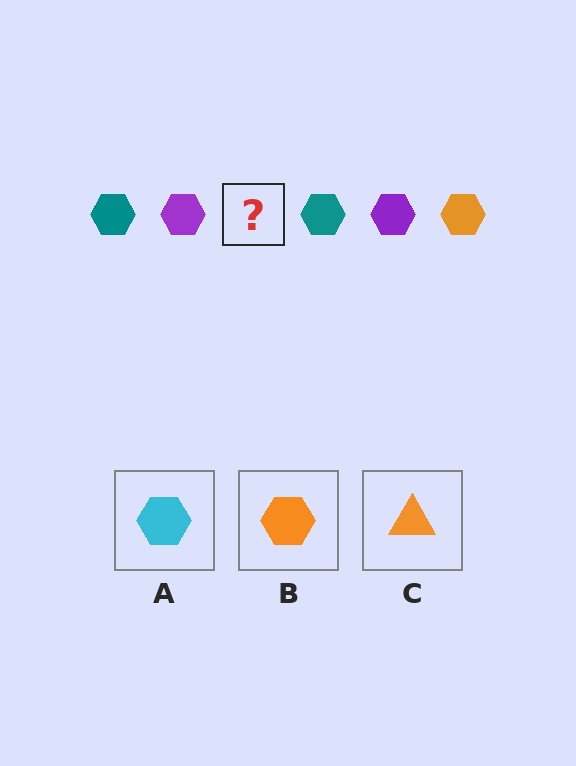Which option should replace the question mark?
Option B.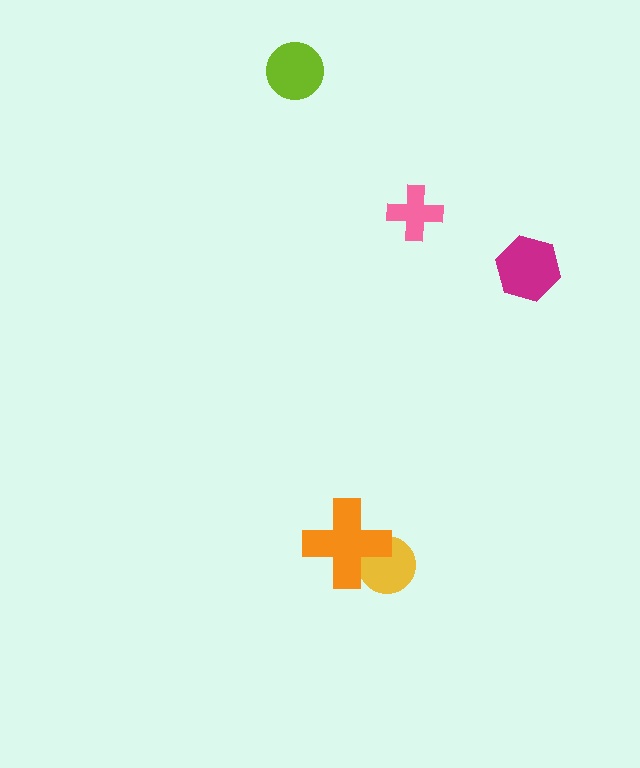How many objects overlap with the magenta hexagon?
0 objects overlap with the magenta hexagon.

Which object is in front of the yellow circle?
The orange cross is in front of the yellow circle.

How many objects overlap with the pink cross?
0 objects overlap with the pink cross.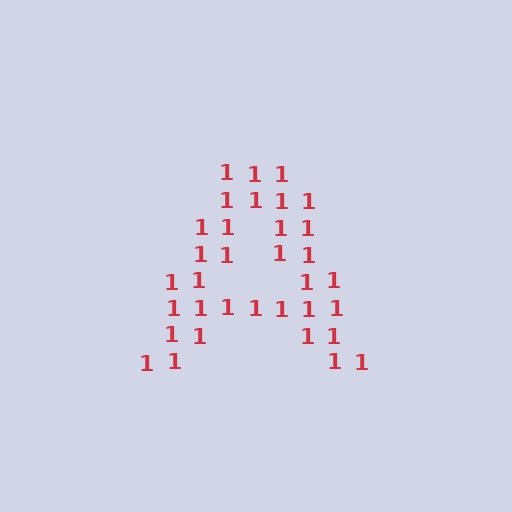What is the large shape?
The large shape is the letter A.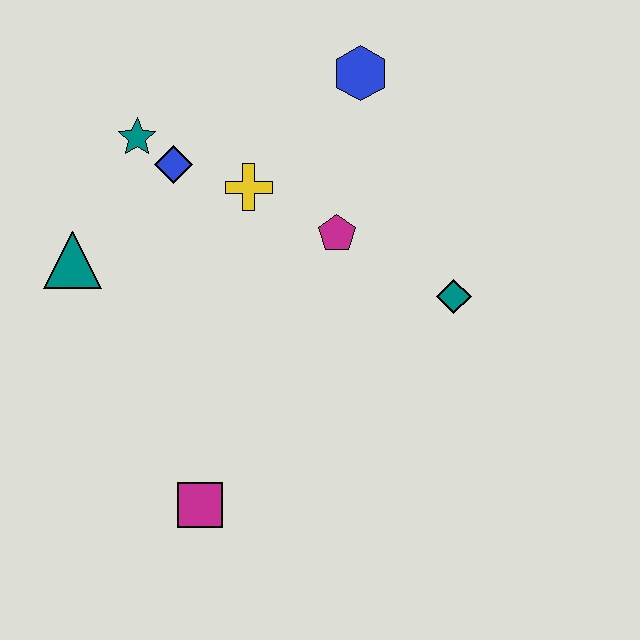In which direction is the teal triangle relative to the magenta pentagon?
The teal triangle is to the left of the magenta pentagon.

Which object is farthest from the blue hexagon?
The magenta square is farthest from the blue hexagon.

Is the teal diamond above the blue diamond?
No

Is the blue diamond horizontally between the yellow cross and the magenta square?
No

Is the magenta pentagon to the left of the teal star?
No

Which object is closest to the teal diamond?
The magenta pentagon is closest to the teal diamond.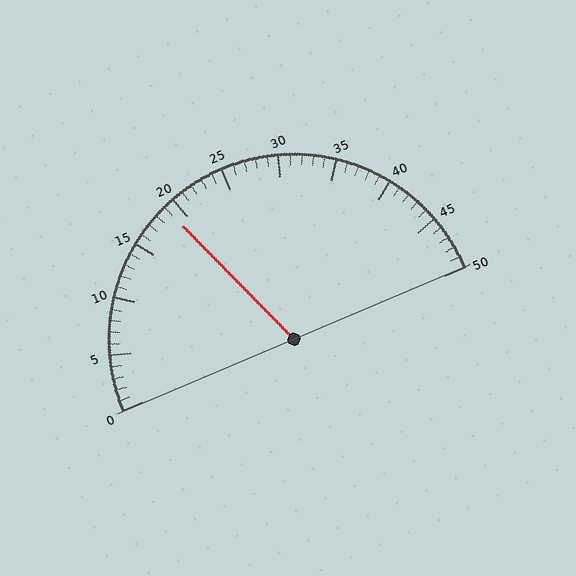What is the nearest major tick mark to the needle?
The nearest major tick mark is 20.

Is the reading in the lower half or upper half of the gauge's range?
The reading is in the lower half of the range (0 to 50).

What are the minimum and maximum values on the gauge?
The gauge ranges from 0 to 50.